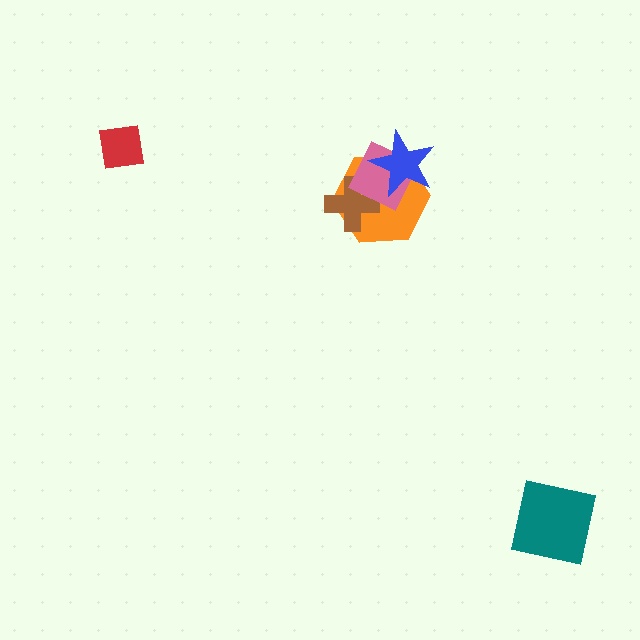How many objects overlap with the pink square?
3 objects overlap with the pink square.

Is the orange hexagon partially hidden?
Yes, it is partially covered by another shape.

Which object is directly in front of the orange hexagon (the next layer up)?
The brown cross is directly in front of the orange hexagon.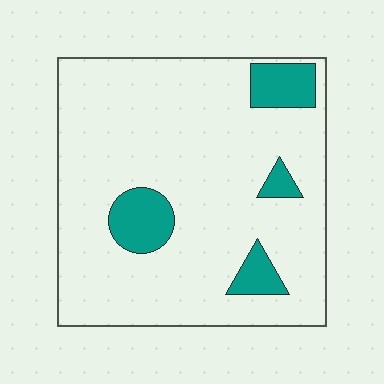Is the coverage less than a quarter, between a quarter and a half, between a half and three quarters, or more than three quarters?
Less than a quarter.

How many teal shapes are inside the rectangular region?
4.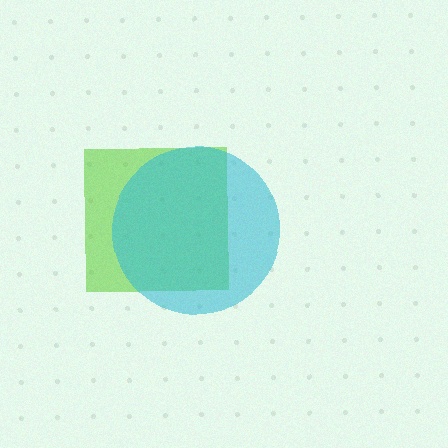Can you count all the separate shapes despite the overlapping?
Yes, there are 2 separate shapes.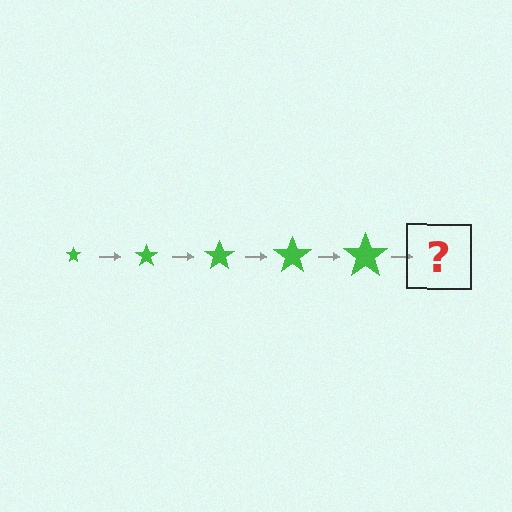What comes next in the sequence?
The next element should be a green star, larger than the previous one.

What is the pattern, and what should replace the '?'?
The pattern is that the star gets progressively larger each step. The '?' should be a green star, larger than the previous one.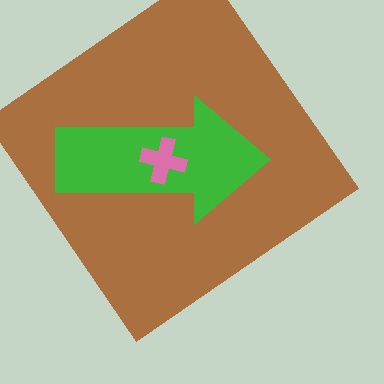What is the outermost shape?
The brown diamond.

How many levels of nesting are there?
3.